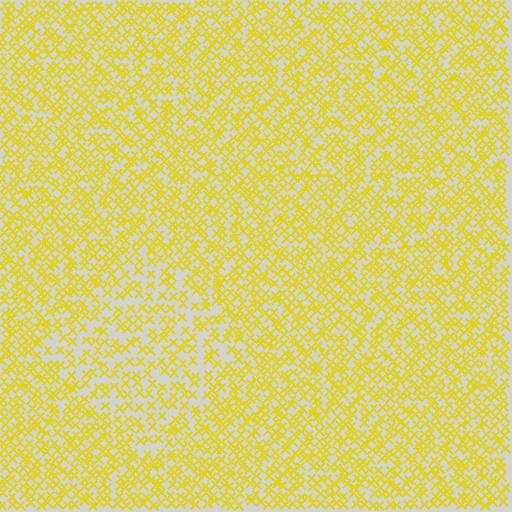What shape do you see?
I see a diamond.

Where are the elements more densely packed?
The elements are more densely packed outside the diamond boundary.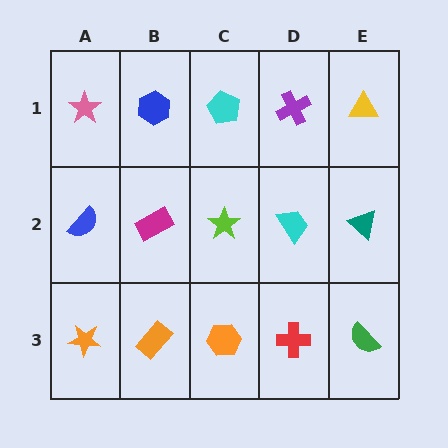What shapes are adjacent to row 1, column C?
A lime star (row 2, column C), a blue hexagon (row 1, column B), a purple cross (row 1, column D).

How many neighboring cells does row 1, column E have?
2.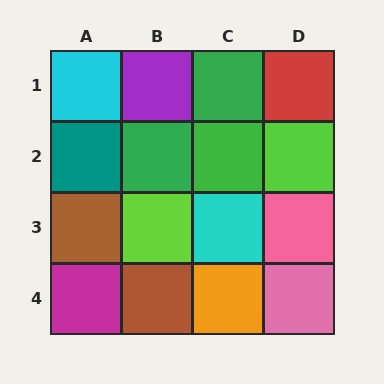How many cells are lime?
2 cells are lime.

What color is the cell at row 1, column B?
Purple.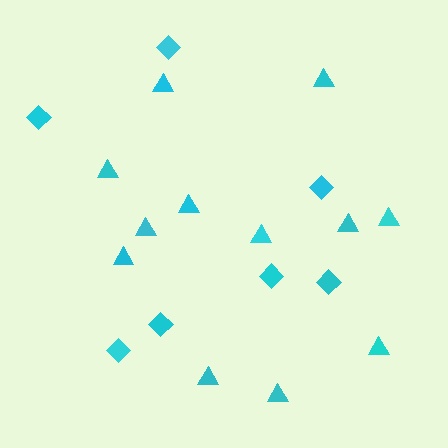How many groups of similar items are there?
There are 2 groups: one group of diamonds (7) and one group of triangles (12).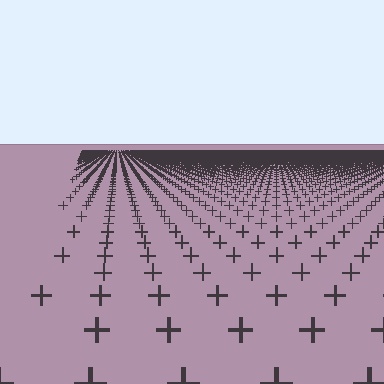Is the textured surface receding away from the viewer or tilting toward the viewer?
The surface is receding away from the viewer. Texture elements get smaller and denser toward the top.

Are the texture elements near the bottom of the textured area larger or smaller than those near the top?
Larger. Near the bottom, elements are closer to the viewer and appear at a bigger on-screen size.